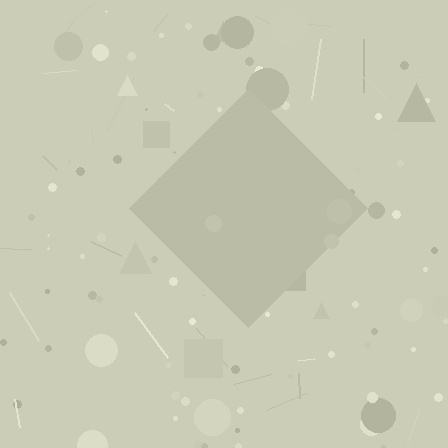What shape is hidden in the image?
A diamond is hidden in the image.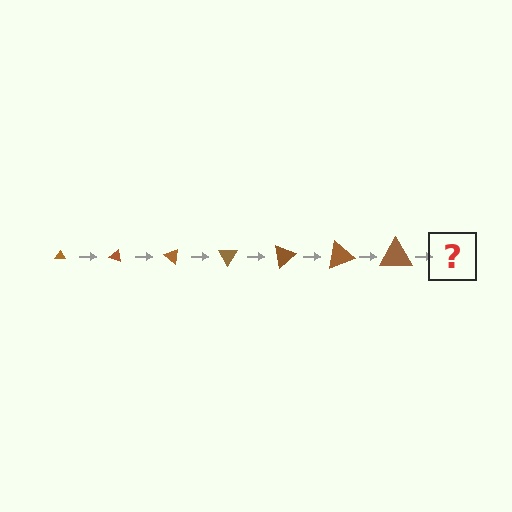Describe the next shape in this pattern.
It should be a triangle, larger than the previous one and rotated 140 degrees from the start.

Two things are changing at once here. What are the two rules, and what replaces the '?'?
The two rules are that the triangle grows larger each step and it rotates 20 degrees each step. The '?' should be a triangle, larger than the previous one and rotated 140 degrees from the start.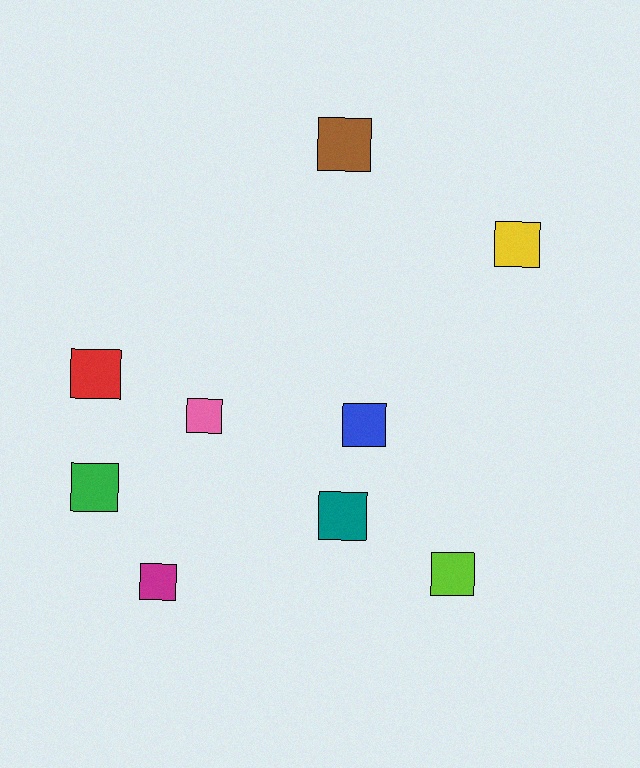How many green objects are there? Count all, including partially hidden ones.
There is 1 green object.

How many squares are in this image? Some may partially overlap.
There are 9 squares.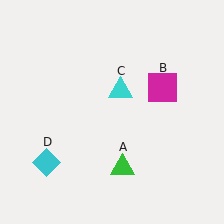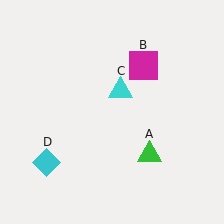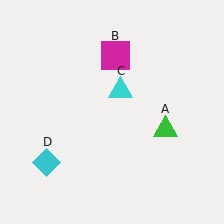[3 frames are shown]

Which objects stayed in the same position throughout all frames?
Cyan triangle (object C) and cyan diamond (object D) remained stationary.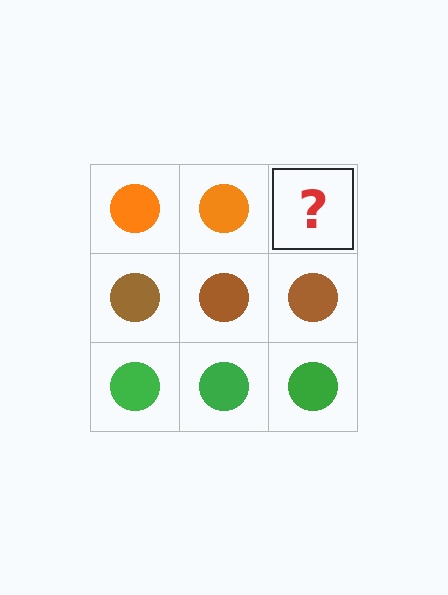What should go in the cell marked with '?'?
The missing cell should contain an orange circle.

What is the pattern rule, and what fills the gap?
The rule is that each row has a consistent color. The gap should be filled with an orange circle.